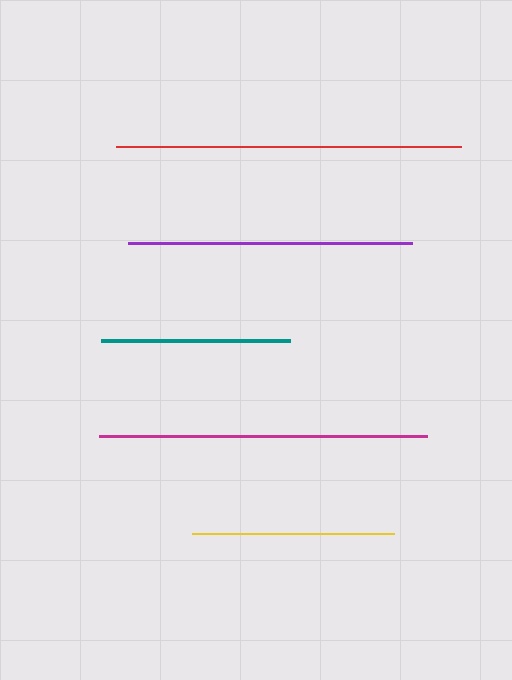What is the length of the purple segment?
The purple segment is approximately 284 pixels long.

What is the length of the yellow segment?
The yellow segment is approximately 202 pixels long.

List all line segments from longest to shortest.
From longest to shortest: red, magenta, purple, yellow, teal.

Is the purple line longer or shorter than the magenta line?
The magenta line is longer than the purple line.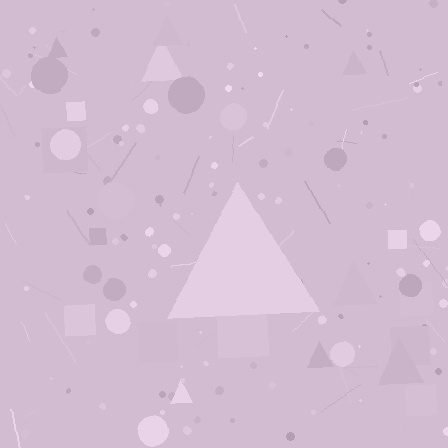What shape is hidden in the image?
A triangle is hidden in the image.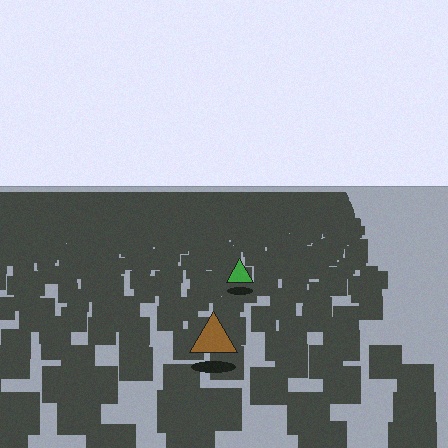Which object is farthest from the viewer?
The green triangle is farthest from the viewer. It appears smaller and the ground texture around it is denser.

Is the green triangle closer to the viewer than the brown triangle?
No. The brown triangle is closer — you can tell from the texture gradient: the ground texture is coarser near it.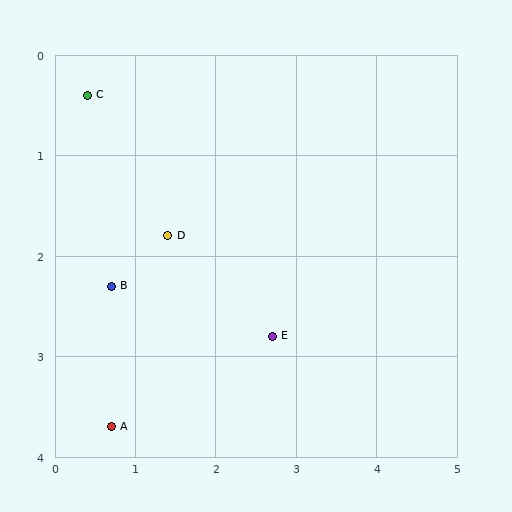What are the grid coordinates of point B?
Point B is at approximately (0.7, 2.3).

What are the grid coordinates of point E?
Point E is at approximately (2.7, 2.8).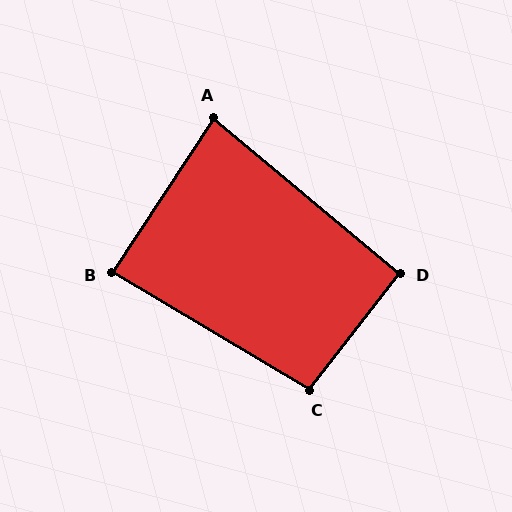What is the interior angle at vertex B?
Approximately 88 degrees (approximately right).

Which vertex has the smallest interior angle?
A, at approximately 83 degrees.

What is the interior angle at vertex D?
Approximately 92 degrees (approximately right).